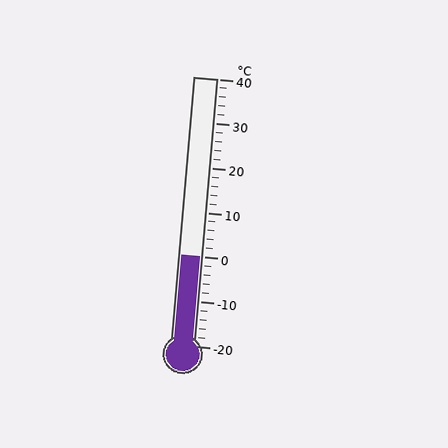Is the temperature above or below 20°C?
The temperature is below 20°C.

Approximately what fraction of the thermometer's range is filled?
The thermometer is filled to approximately 35% of its range.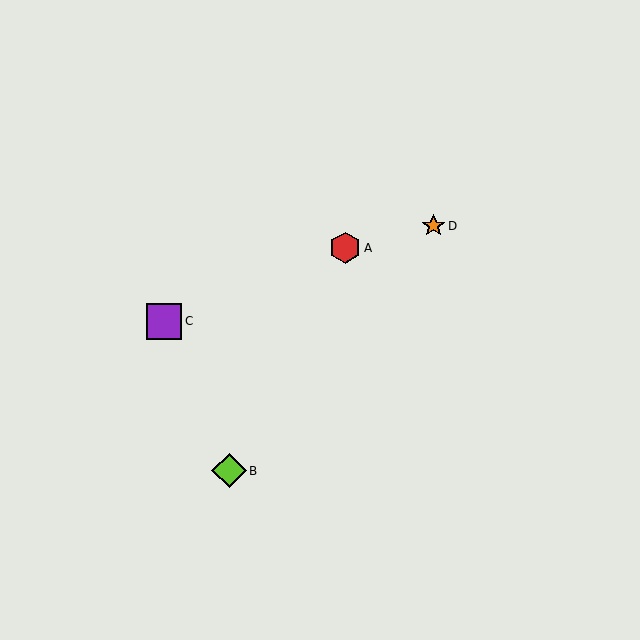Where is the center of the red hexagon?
The center of the red hexagon is at (345, 248).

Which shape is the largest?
The purple square (labeled C) is the largest.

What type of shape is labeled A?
Shape A is a red hexagon.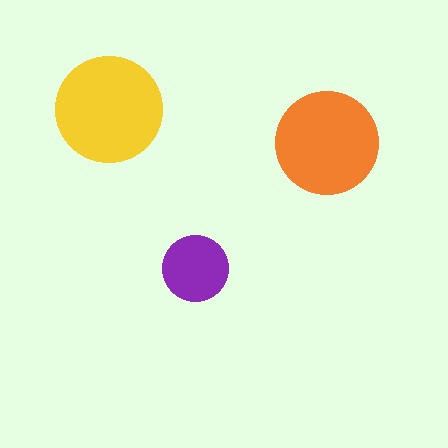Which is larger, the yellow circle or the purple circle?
The yellow one.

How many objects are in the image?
There are 3 objects in the image.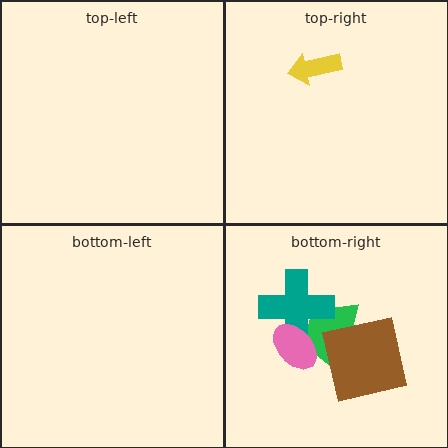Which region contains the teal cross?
The bottom-right region.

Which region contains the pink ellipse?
The bottom-right region.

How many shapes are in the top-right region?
1.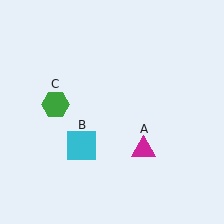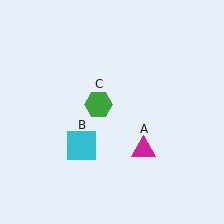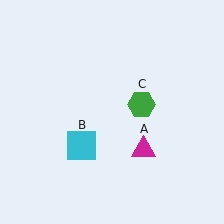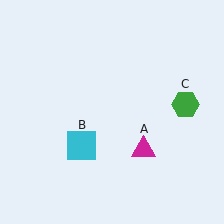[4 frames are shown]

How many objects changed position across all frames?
1 object changed position: green hexagon (object C).